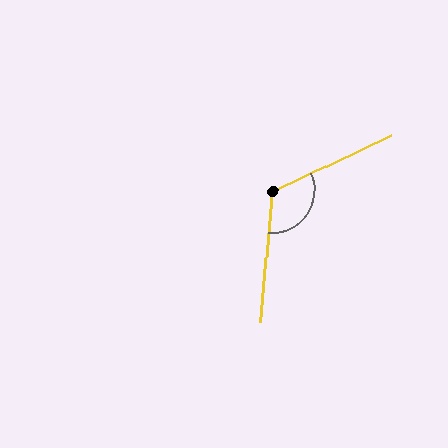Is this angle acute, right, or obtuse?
It is obtuse.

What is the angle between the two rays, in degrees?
Approximately 121 degrees.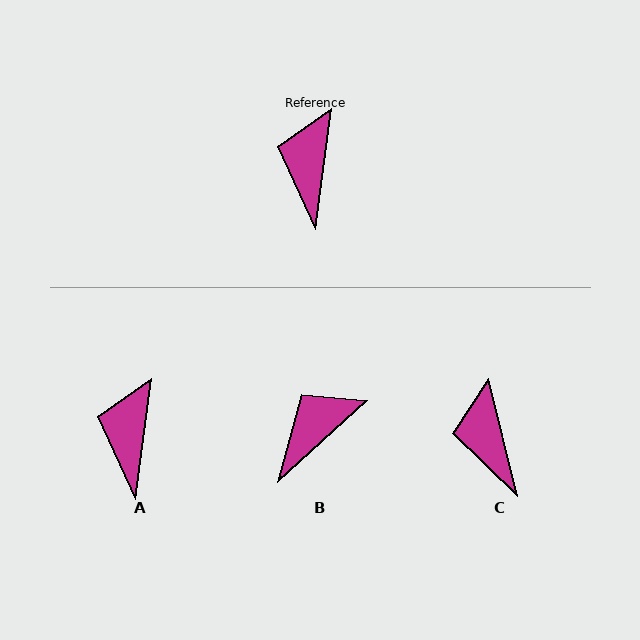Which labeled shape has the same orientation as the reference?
A.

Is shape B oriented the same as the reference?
No, it is off by about 40 degrees.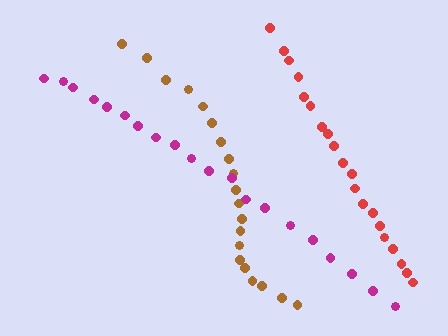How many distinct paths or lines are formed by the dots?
There are 3 distinct paths.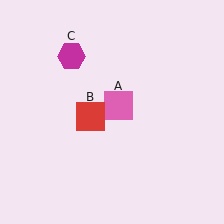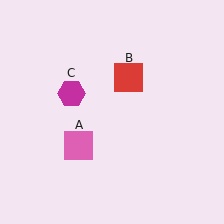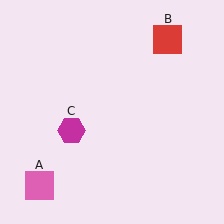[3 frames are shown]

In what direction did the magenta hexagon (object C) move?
The magenta hexagon (object C) moved down.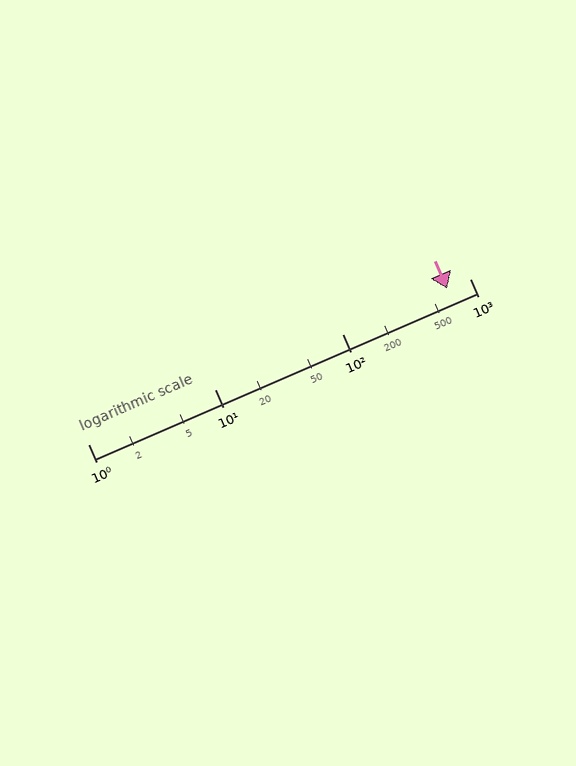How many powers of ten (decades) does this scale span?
The scale spans 3 decades, from 1 to 1000.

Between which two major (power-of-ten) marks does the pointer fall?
The pointer is between 100 and 1000.